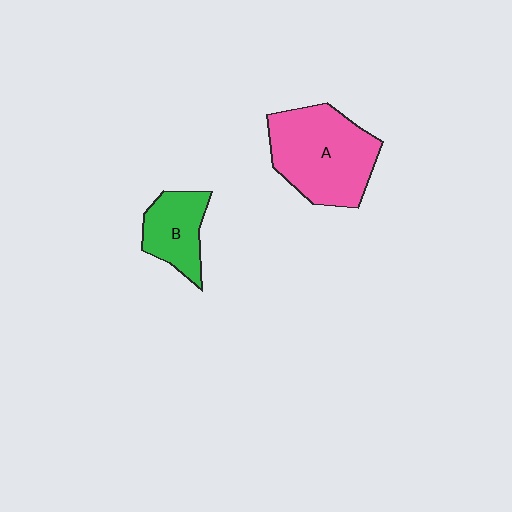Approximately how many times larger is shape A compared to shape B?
Approximately 2.0 times.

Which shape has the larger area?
Shape A (pink).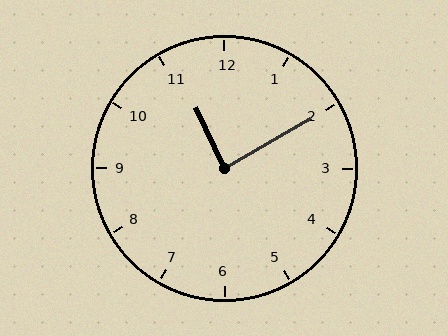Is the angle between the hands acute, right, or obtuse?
It is right.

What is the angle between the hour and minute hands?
Approximately 85 degrees.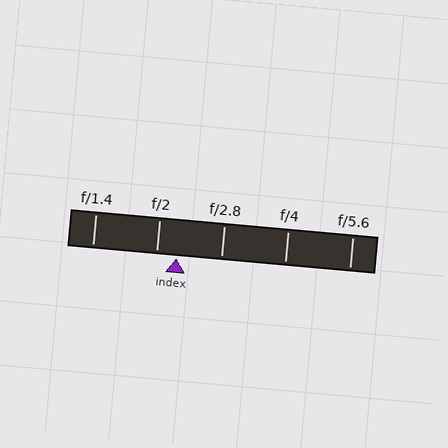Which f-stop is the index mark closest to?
The index mark is closest to f/2.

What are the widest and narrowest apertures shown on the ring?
The widest aperture shown is f/1.4 and the narrowest is f/5.6.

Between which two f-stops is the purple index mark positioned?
The index mark is between f/2 and f/2.8.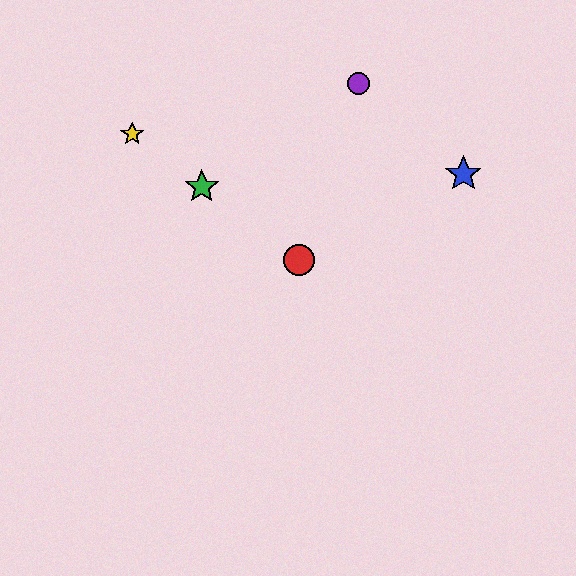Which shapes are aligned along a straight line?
The red circle, the green star, the yellow star are aligned along a straight line.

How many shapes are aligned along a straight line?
3 shapes (the red circle, the green star, the yellow star) are aligned along a straight line.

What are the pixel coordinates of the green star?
The green star is at (202, 187).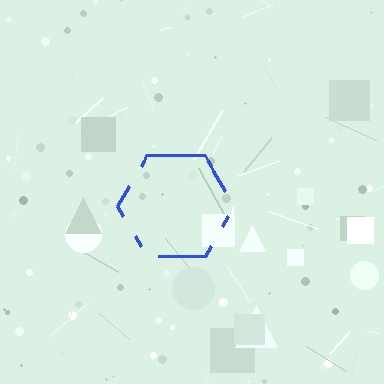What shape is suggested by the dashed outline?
The dashed outline suggests a hexagon.